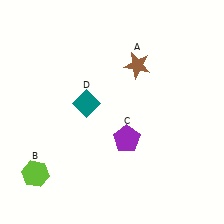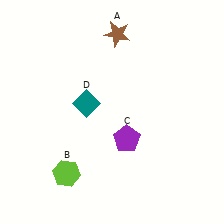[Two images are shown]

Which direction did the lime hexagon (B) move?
The lime hexagon (B) moved right.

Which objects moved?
The objects that moved are: the brown star (A), the lime hexagon (B).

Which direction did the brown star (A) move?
The brown star (A) moved up.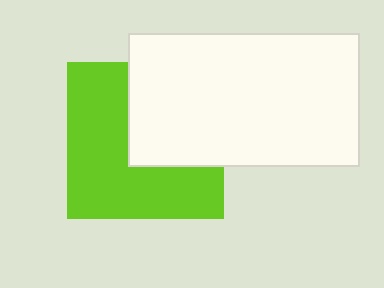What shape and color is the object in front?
The object in front is a white rectangle.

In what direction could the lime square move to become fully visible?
The lime square could move toward the lower-left. That would shift it out from behind the white rectangle entirely.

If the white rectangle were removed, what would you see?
You would see the complete lime square.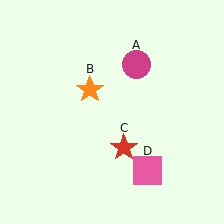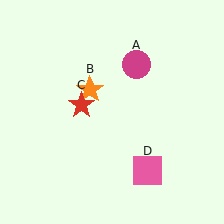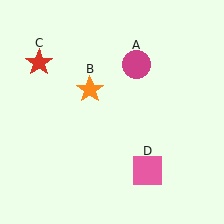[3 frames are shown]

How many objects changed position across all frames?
1 object changed position: red star (object C).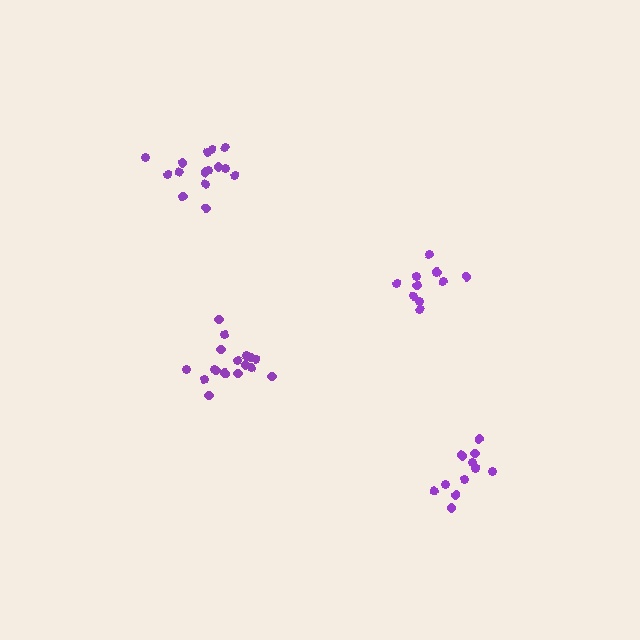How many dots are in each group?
Group 1: 11 dots, Group 2: 17 dots, Group 3: 15 dots, Group 4: 11 dots (54 total).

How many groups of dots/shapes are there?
There are 4 groups.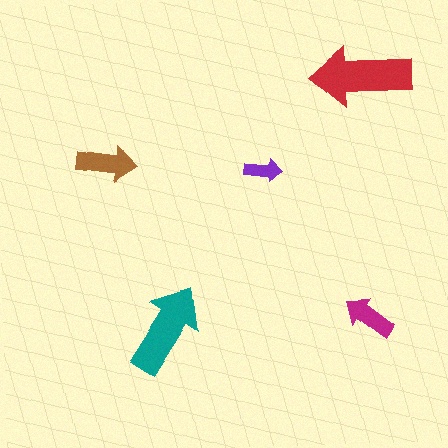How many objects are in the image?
There are 5 objects in the image.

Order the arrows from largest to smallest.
the red one, the teal one, the brown one, the magenta one, the purple one.